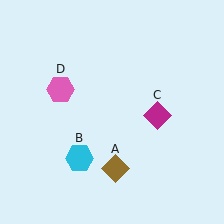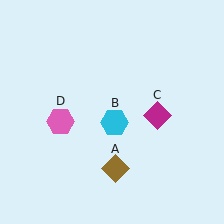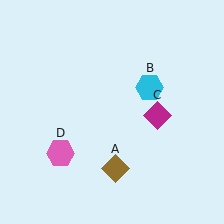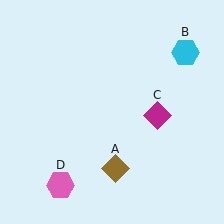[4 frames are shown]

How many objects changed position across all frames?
2 objects changed position: cyan hexagon (object B), pink hexagon (object D).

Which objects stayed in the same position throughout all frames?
Brown diamond (object A) and magenta diamond (object C) remained stationary.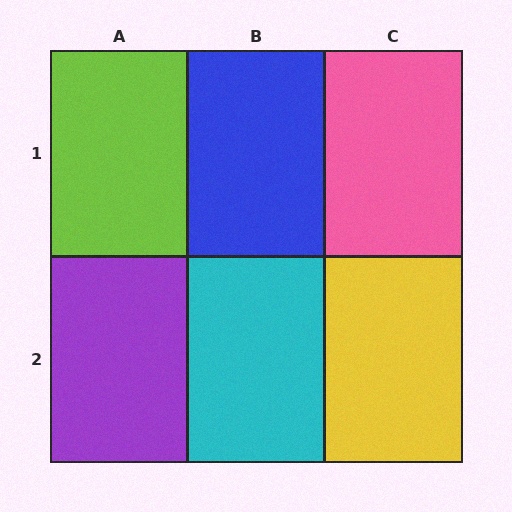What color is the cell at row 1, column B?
Blue.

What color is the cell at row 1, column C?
Pink.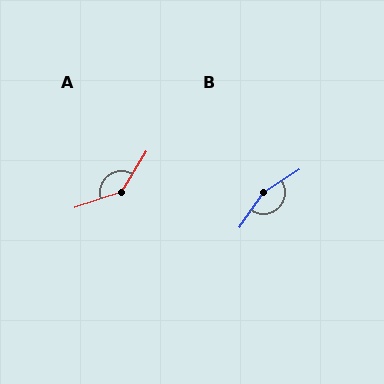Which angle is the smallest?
A, at approximately 140 degrees.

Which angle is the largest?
B, at approximately 157 degrees.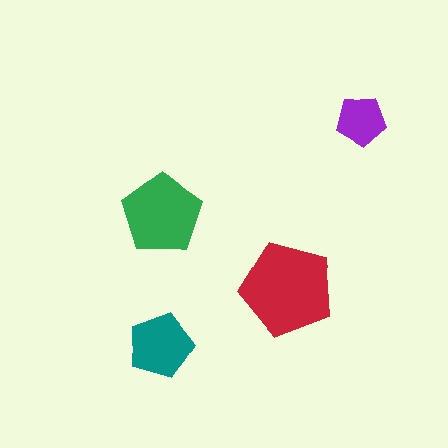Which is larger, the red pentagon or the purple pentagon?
The red one.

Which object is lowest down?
The teal pentagon is bottommost.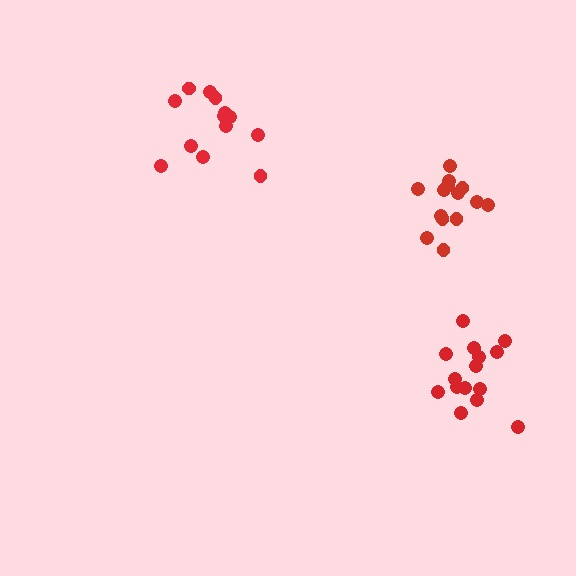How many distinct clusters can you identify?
There are 3 distinct clusters.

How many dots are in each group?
Group 1: 13 dots, Group 2: 15 dots, Group 3: 14 dots (42 total).